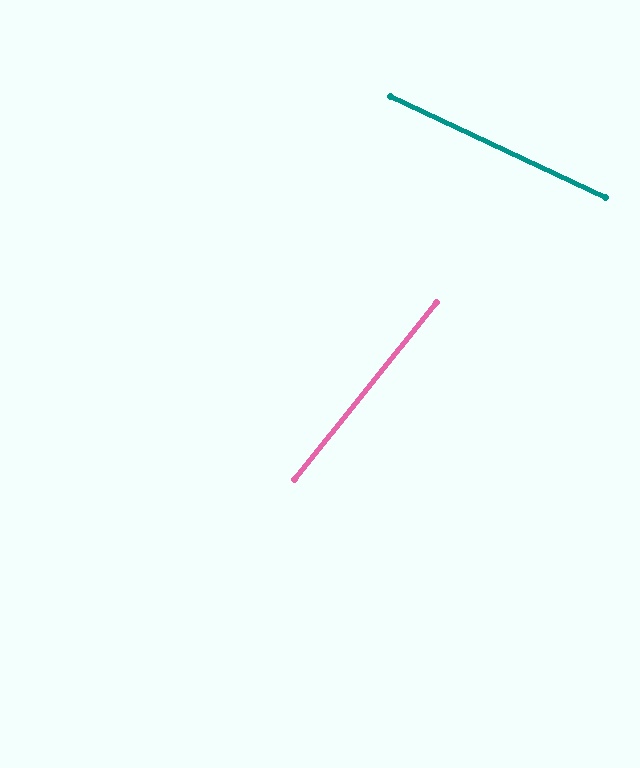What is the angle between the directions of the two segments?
Approximately 77 degrees.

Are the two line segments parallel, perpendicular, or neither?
Neither parallel nor perpendicular — they differ by about 77°.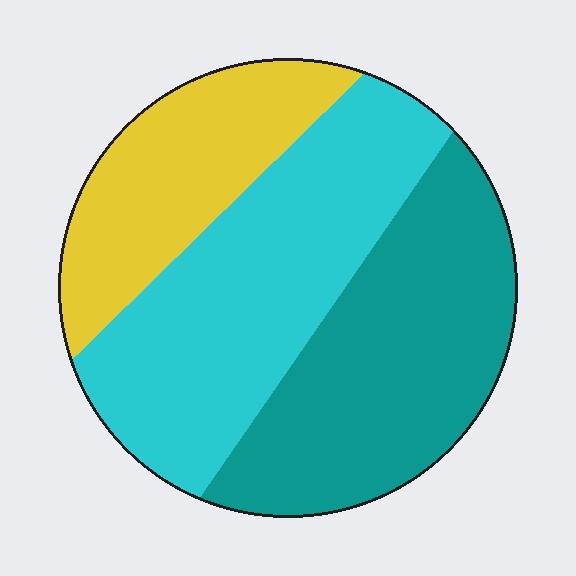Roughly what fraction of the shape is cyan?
Cyan takes up about two fifths (2/5) of the shape.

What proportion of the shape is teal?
Teal takes up about three eighths (3/8) of the shape.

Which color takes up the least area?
Yellow, at roughly 25%.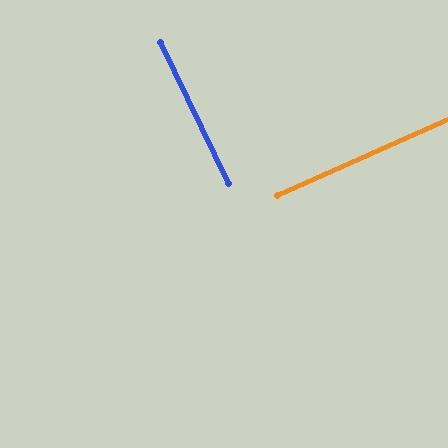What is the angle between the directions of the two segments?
Approximately 88 degrees.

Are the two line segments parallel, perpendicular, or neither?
Perpendicular — they meet at approximately 88°.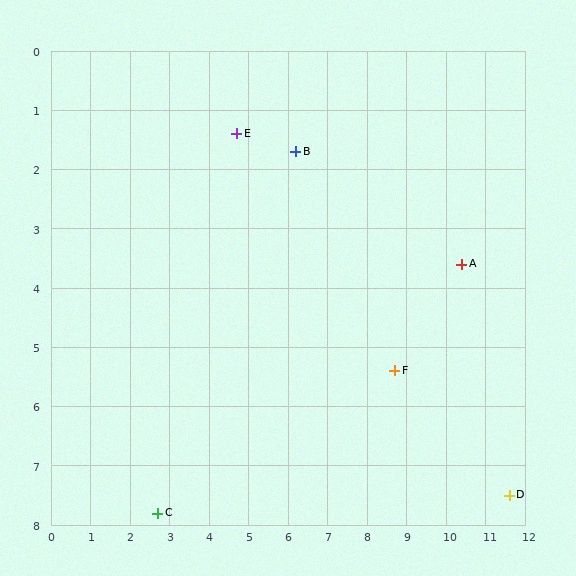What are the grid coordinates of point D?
Point D is at approximately (11.6, 7.5).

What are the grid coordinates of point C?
Point C is at approximately (2.7, 7.8).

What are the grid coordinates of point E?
Point E is at approximately (4.7, 1.4).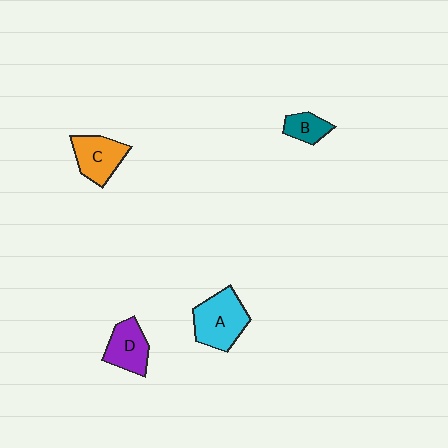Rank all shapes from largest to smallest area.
From largest to smallest: A (cyan), C (orange), D (purple), B (teal).